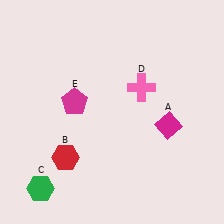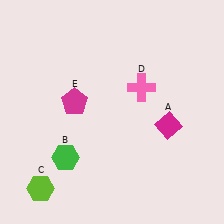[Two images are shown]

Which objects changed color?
B changed from red to green. C changed from green to lime.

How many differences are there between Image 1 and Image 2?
There are 2 differences between the two images.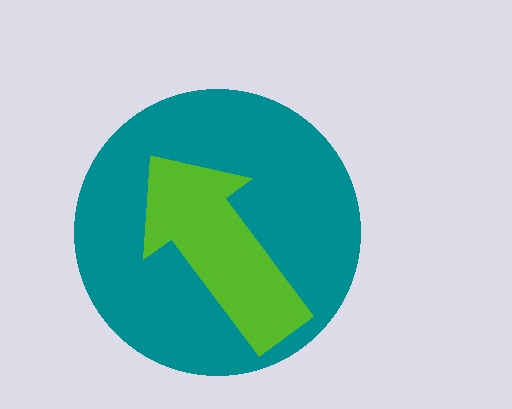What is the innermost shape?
The lime arrow.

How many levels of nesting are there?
2.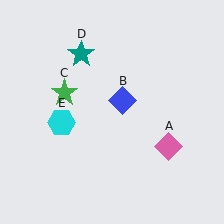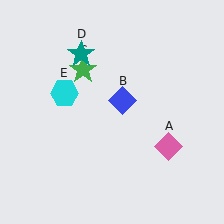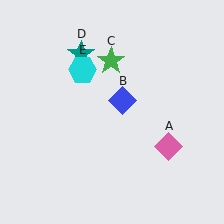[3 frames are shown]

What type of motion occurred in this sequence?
The green star (object C), cyan hexagon (object E) rotated clockwise around the center of the scene.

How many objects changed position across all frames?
2 objects changed position: green star (object C), cyan hexagon (object E).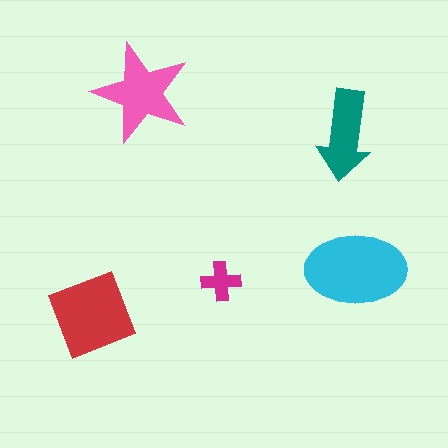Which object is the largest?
The cyan ellipse.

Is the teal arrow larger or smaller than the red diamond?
Smaller.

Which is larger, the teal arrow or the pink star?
The pink star.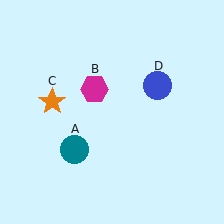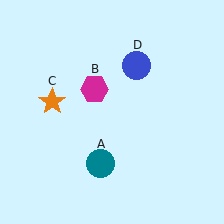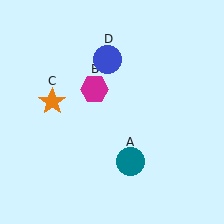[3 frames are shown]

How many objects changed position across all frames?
2 objects changed position: teal circle (object A), blue circle (object D).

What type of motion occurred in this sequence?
The teal circle (object A), blue circle (object D) rotated counterclockwise around the center of the scene.